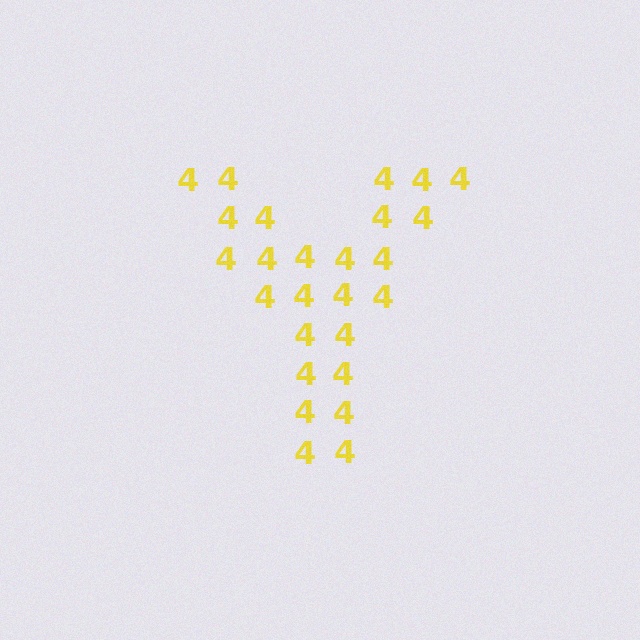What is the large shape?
The large shape is the letter Y.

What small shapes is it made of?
It is made of small digit 4's.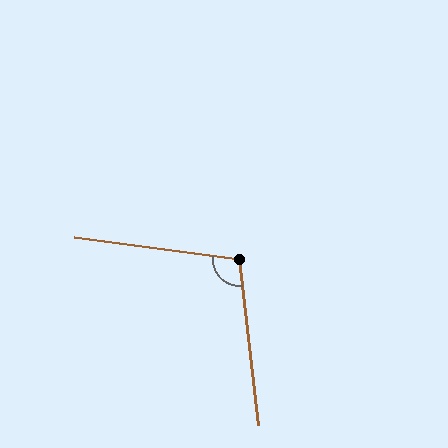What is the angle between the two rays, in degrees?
Approximately 104 degrees.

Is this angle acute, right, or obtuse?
It is obtuse.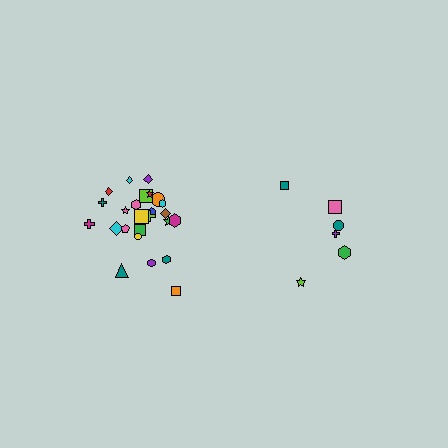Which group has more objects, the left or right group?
The left group.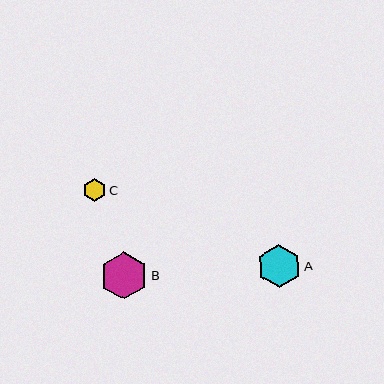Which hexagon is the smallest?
Hexagon C is the smallest with a size of approximately 23 pixels.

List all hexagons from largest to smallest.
From largest to smallest: B, A, C.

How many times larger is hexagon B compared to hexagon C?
Hexagon B is approximately 2.1 times the size of hexagon C.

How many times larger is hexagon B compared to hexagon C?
Hexagon B is approximately 2.1 times the size of hexagon C.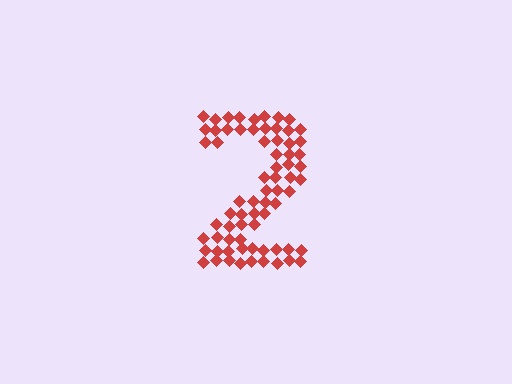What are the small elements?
The small elements are diamonds.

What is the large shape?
The large shape is the digit 2.